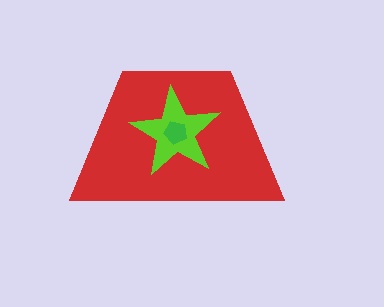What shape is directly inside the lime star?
The green pentagon.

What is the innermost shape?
The green pentagon.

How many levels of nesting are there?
3.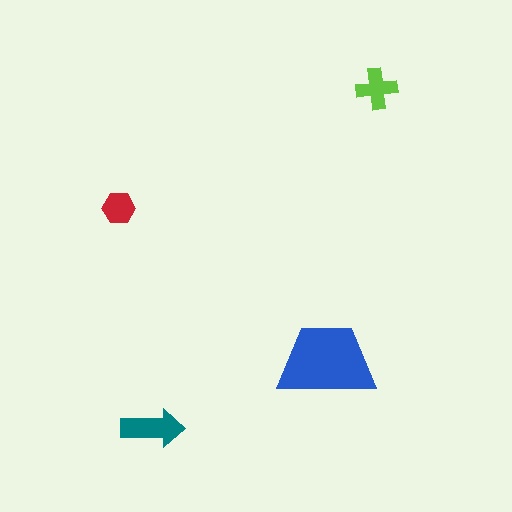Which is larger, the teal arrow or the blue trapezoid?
The blue trapezoid.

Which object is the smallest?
The red hexagon.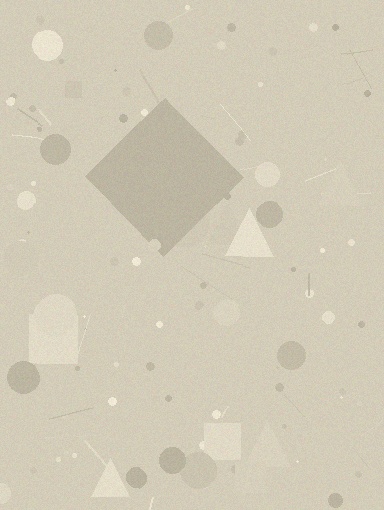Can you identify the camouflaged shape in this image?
The camouflaged shape is a diamond.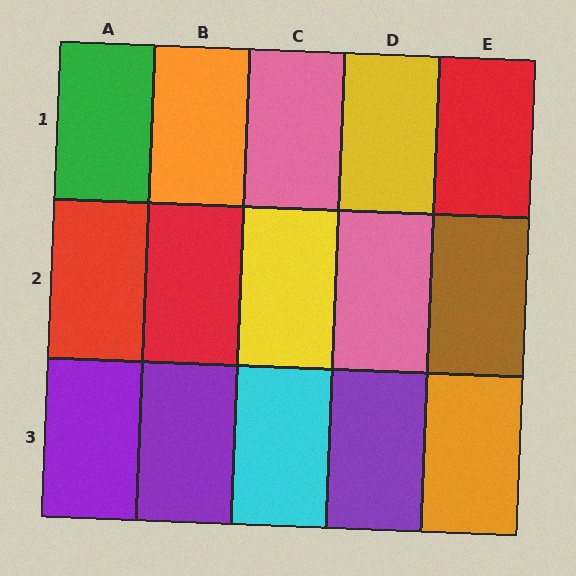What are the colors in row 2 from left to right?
Red, red, yellow, pink, brown.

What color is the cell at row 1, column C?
Pink.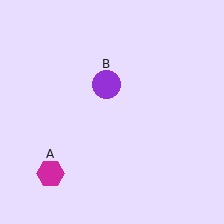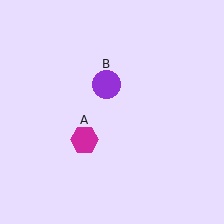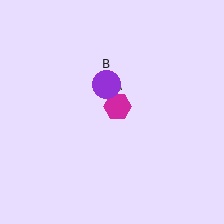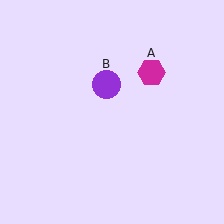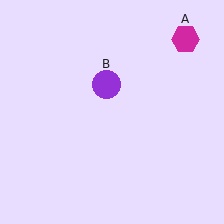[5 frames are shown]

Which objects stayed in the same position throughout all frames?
Purple circle (object B) remained stationary.